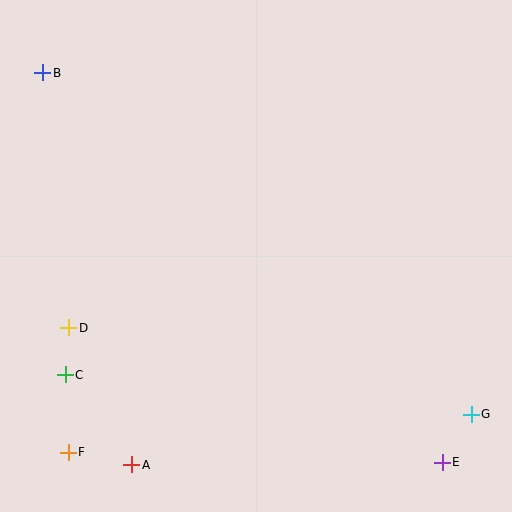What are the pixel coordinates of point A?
Point A is at (132, 465).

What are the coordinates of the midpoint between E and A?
The midpoint between E and A is at (287, 463).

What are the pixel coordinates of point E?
Point E is at (442, 462).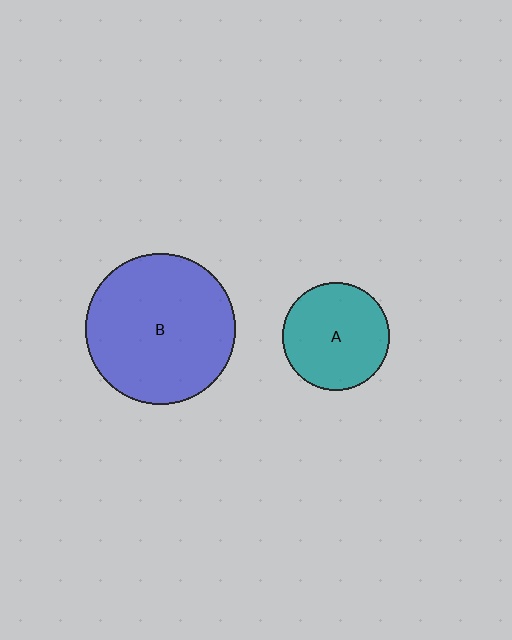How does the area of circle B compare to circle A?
Approximately 2.0 times.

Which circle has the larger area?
Circle B (blue).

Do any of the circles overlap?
No, none of the circles overlap.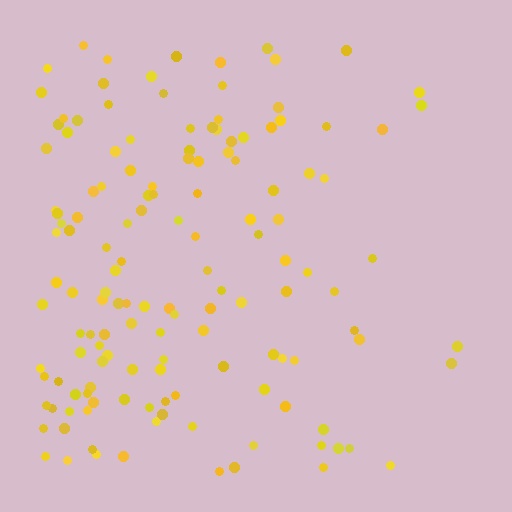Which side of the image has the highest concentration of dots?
The left.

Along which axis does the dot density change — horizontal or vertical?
Horizontal.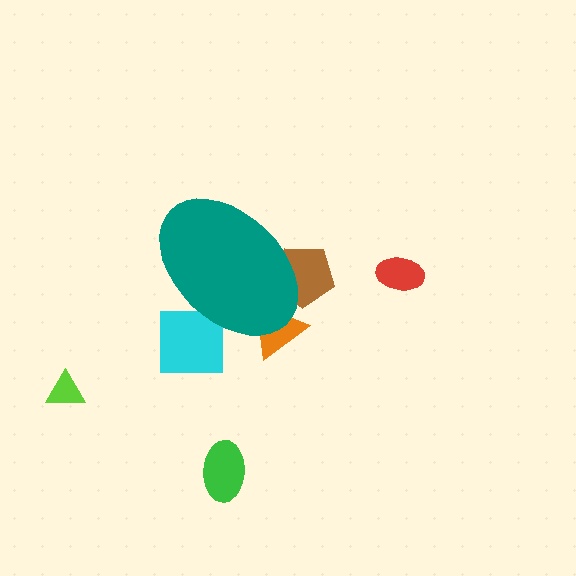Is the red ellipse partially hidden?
No, the red ellipse is fully visible.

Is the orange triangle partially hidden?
Yes, the orange triangle is partially hidden behind the teal ellipse.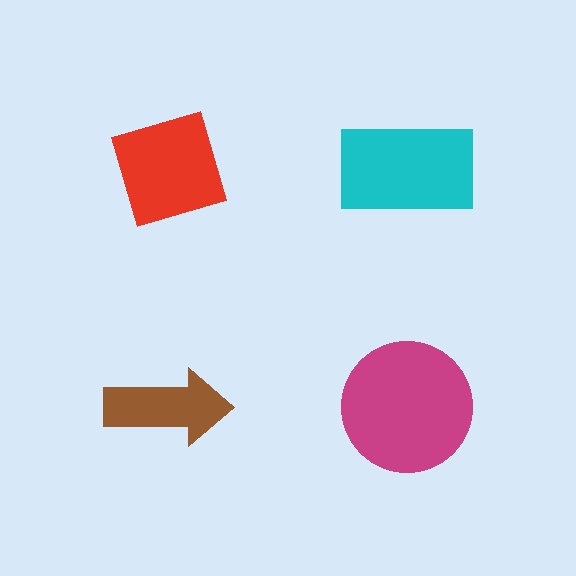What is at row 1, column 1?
A red diamond.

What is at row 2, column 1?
A brown arrow.